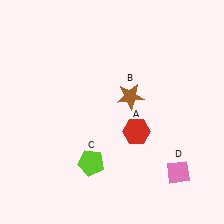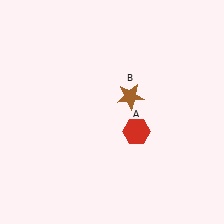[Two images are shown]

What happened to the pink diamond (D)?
The pink diamond (D) was removed in Image 2. It was in the bottom-right area of Image 1.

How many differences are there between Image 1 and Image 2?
There are 2 differences between the two images.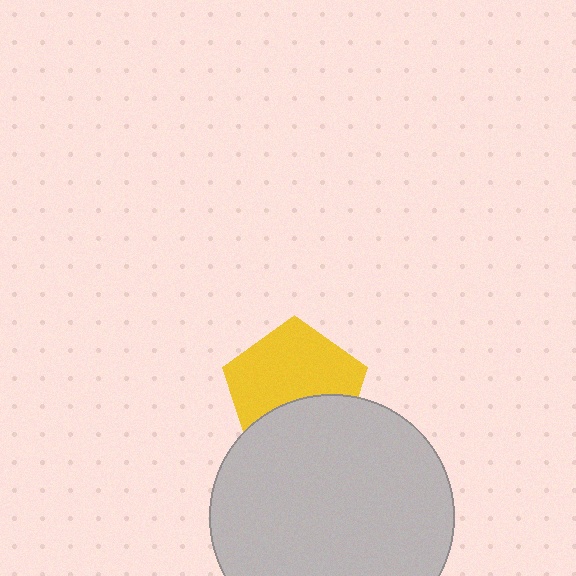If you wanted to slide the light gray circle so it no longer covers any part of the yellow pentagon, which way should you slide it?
Slide it down — that is the most direct way to separate the two shapes.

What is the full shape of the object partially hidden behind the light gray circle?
The partially hidden object is a yellow pentagon.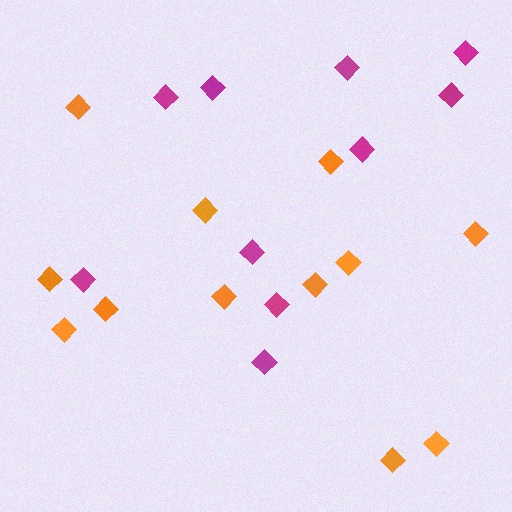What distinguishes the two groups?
There are 2 groups: one group of magenta diamonds (10) and one group of orange diamonds (12).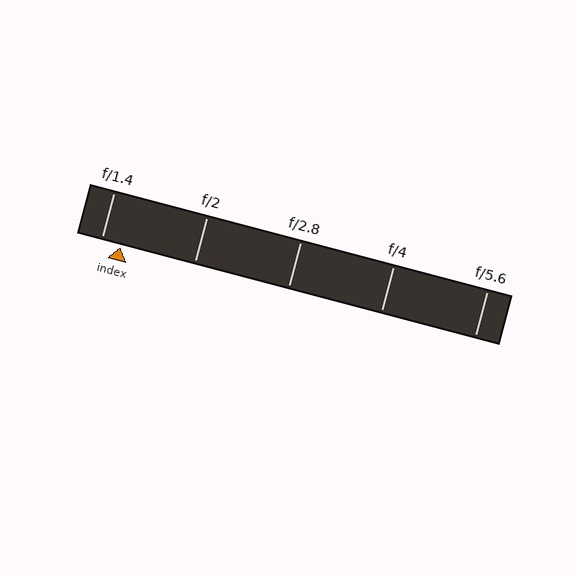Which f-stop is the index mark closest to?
The index mark is closest to f/1.4.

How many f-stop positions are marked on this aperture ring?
There are 5 f-stop positions marked.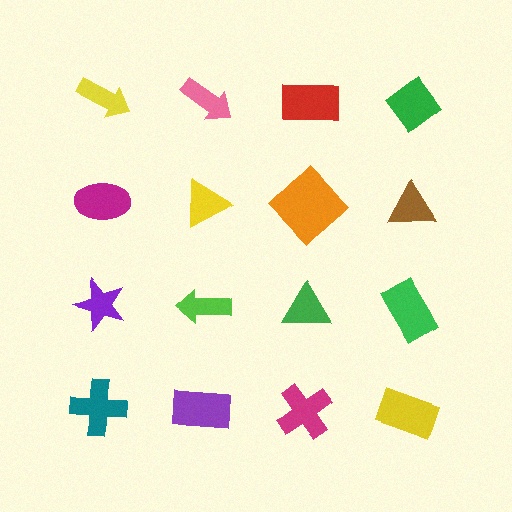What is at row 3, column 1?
A purple star.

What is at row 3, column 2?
A lime arrow.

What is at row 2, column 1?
A magenta ellipse.